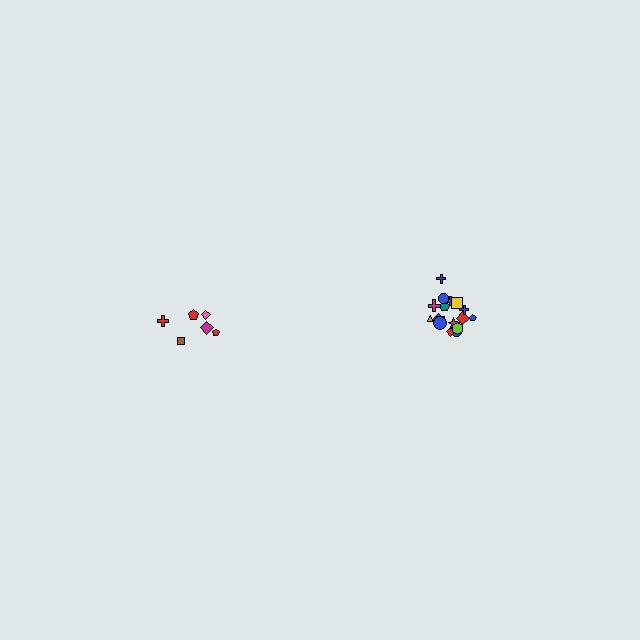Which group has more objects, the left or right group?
The right group.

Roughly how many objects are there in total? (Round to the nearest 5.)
Roughly 25 objects in total.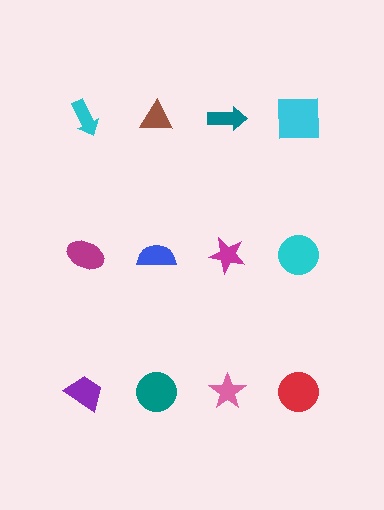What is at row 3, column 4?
A red circle.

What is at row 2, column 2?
A blue semicircle.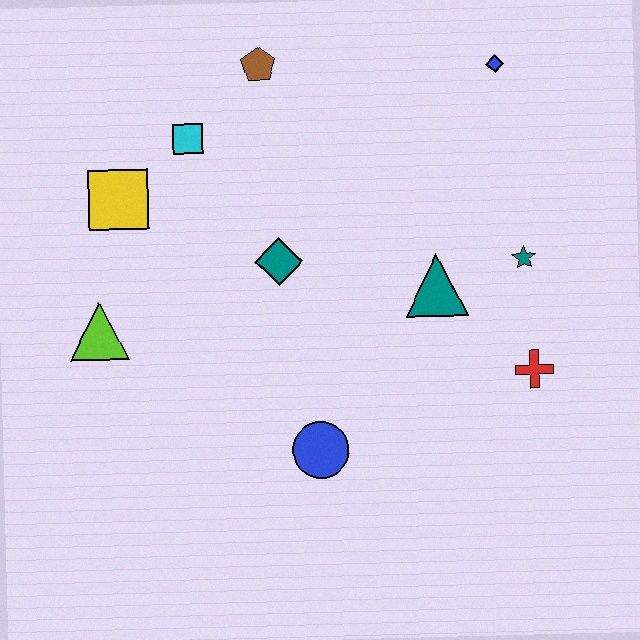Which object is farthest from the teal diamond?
The blue diamond is farthest from the teal diamond.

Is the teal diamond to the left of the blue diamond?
Yes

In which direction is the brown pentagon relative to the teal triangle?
The brown pentagon is above the teal triangle.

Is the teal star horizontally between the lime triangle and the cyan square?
No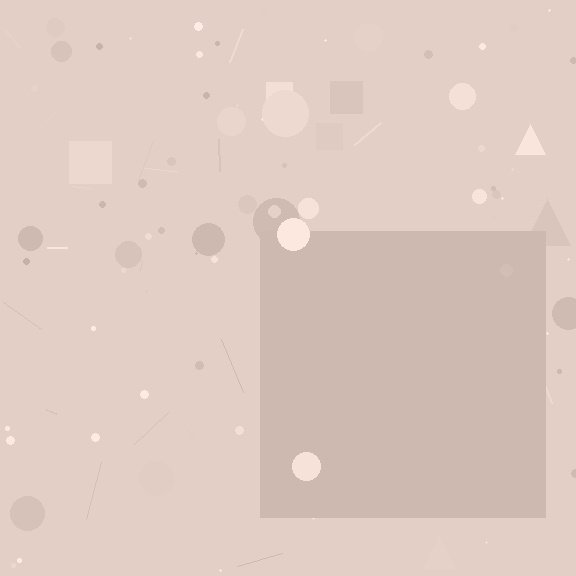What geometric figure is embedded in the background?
A square is embedded in the background.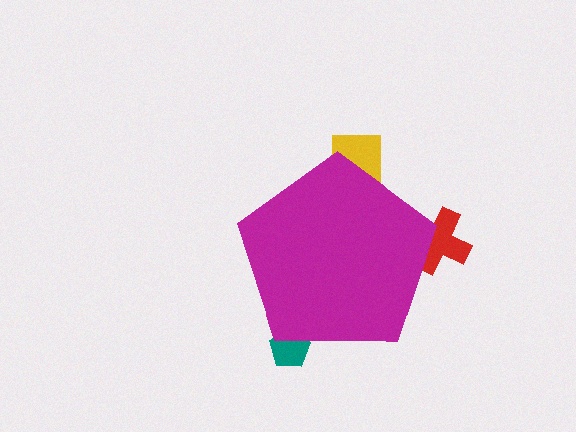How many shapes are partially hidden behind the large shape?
3 shapes are partially hidden.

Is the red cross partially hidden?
Yes, the red cross is partially hidden behind the magenta pentagon.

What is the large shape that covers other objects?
A magenta pentagon.